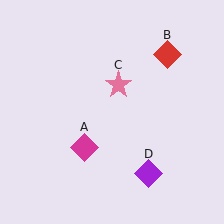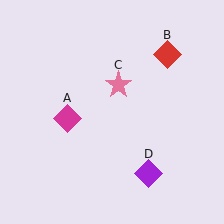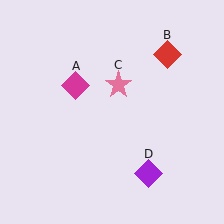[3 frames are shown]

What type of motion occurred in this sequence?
The magenta diamond (object A) rotated clockwise around the center of the scene.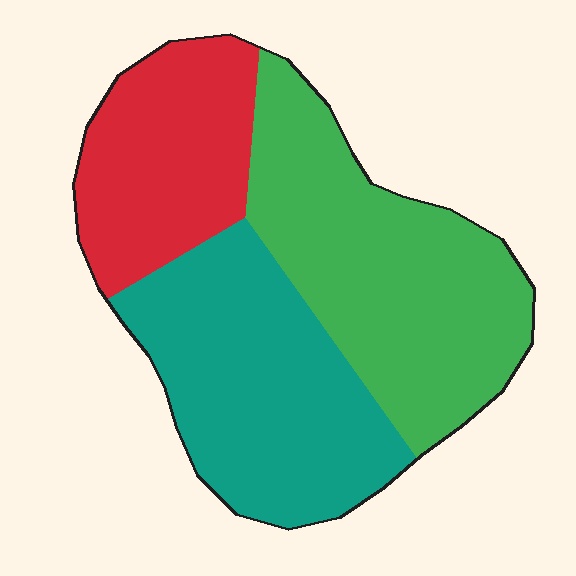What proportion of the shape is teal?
Teal covers around 35% of the shape.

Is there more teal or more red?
Teal.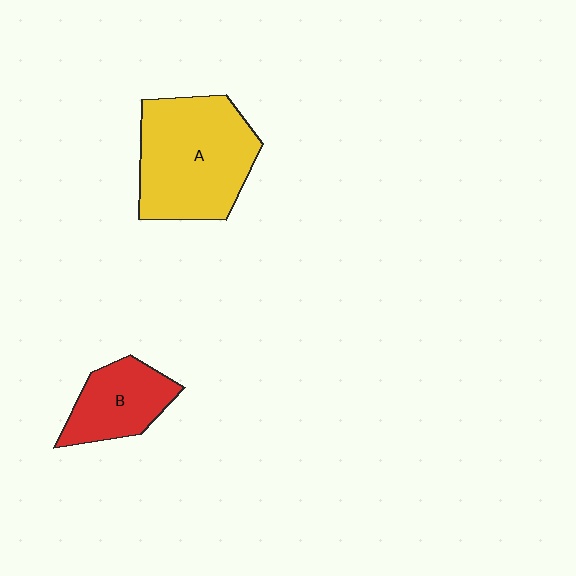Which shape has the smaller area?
Shape B (red).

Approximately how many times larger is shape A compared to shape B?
Approximately 1.9 times.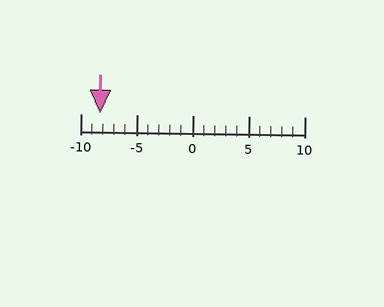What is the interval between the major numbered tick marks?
The major tick marks are spaced 5 units apart.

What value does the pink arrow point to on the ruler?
The pink arrow points to approximately -8.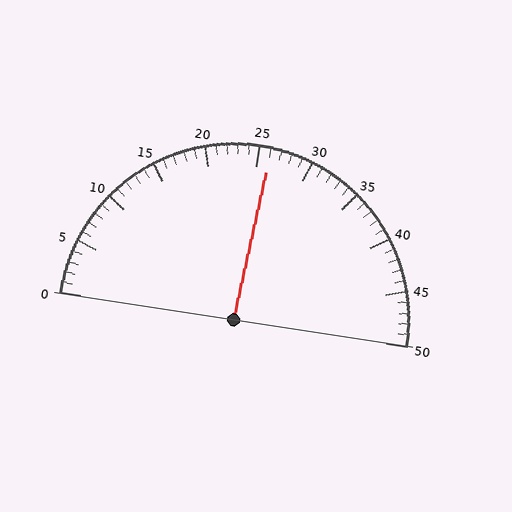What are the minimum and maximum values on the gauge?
The gauge ranges from 0 to 50.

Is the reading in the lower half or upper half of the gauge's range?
The reading is in the upper half of the range (0 to 50).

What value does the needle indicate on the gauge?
The needle indicates approximately 26.